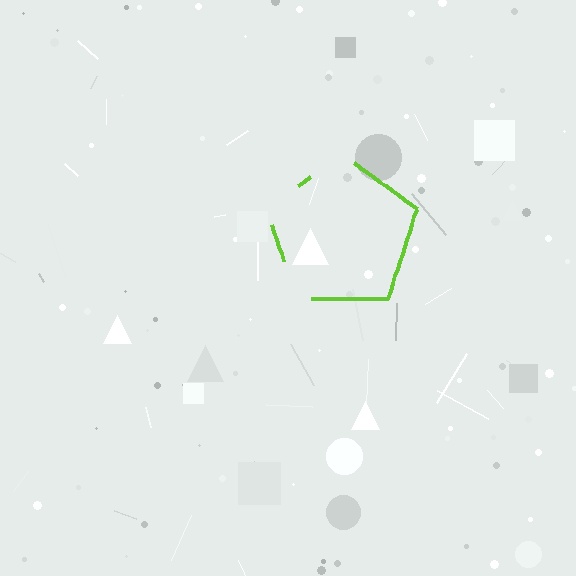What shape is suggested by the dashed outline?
The dashed outline suggests a pentagon.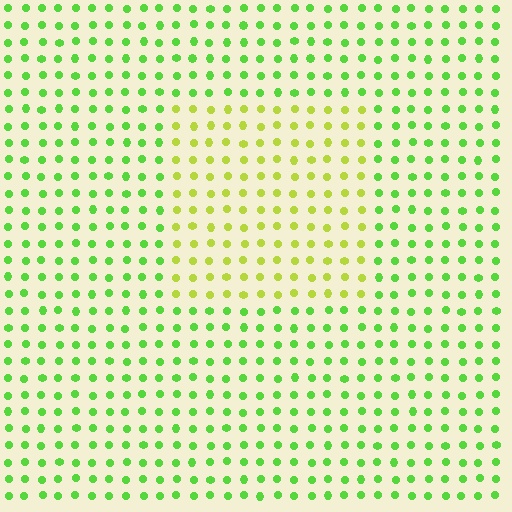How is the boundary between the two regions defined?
The boundary is defined purely by a slight shift in hue (about 37 degrees). Spacing, size, and orientation are identical on both sides.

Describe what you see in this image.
The image is filled with small lime elements in a uniform arrangement. A rectangle-shaped region is visible where the elements are tinted to a slightly different hue, forming a subtle color boundary.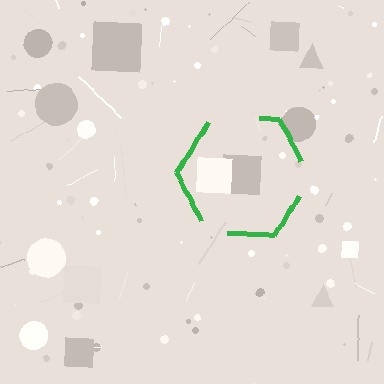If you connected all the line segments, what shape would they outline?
They would outline a hexagon.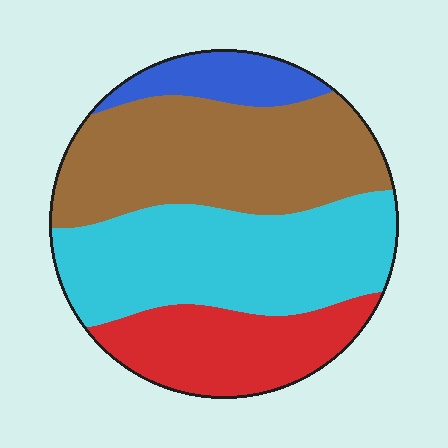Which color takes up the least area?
Blue, at roughly 10%.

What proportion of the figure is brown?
Brown covers around 35% of the figure.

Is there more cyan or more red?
Cyan.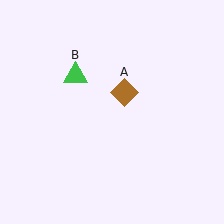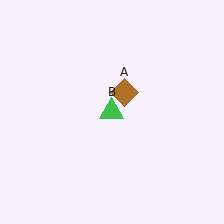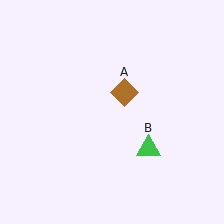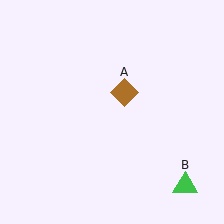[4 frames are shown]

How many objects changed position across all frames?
1 object changed position: green triangle (object B).